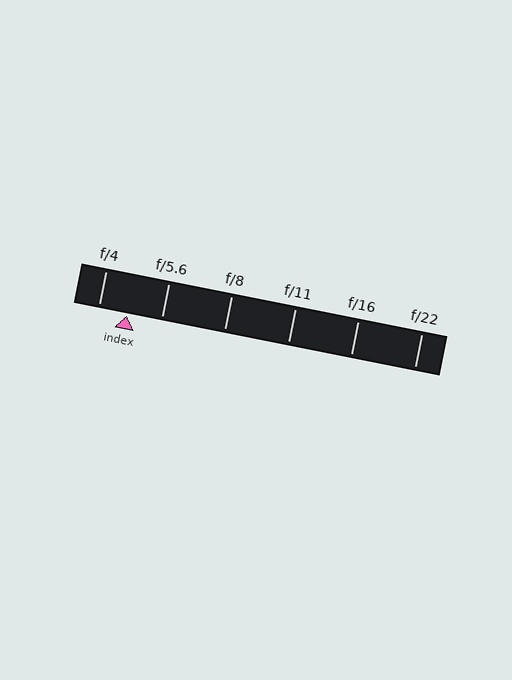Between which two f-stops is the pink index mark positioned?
The index mark is between f/4 and f/5.6.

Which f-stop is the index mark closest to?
The index mark is closest to f/4.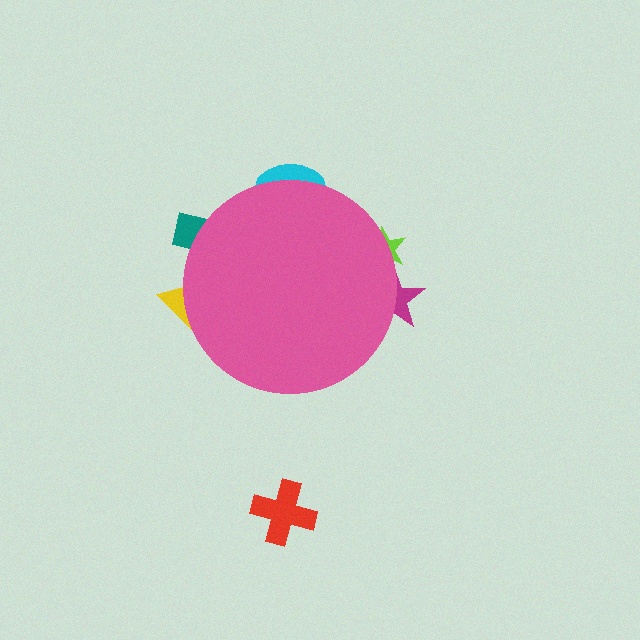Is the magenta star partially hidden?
Yes, the magenta star is partially hidden behind the pink circle.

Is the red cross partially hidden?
No, the red cross is fully visible.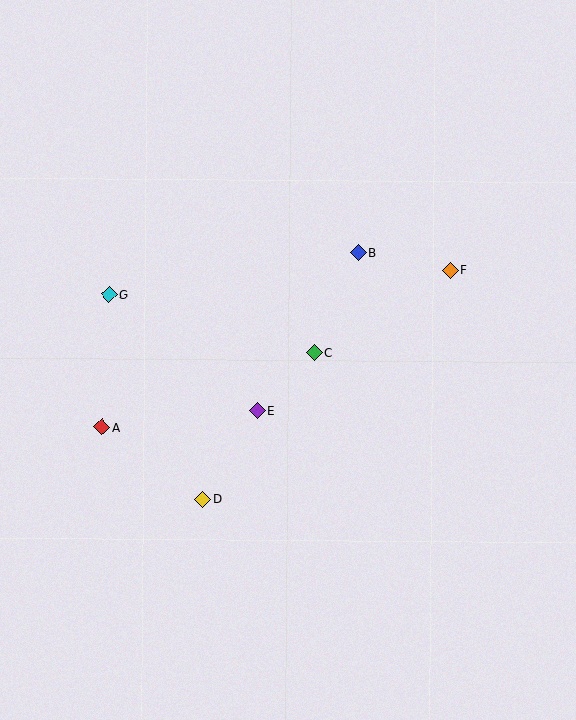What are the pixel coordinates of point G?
Point G is at (109, 294).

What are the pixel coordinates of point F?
Point F is at (450, 270).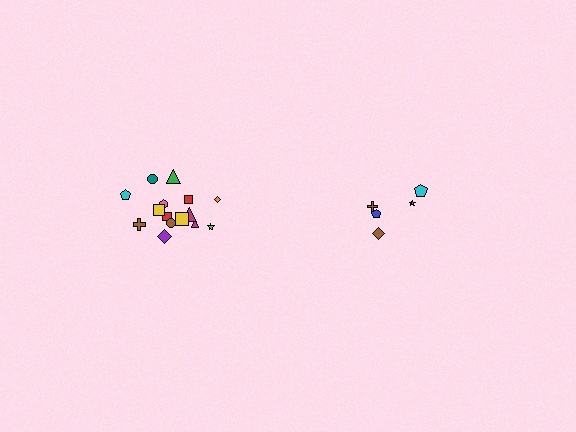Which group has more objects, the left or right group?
The left group.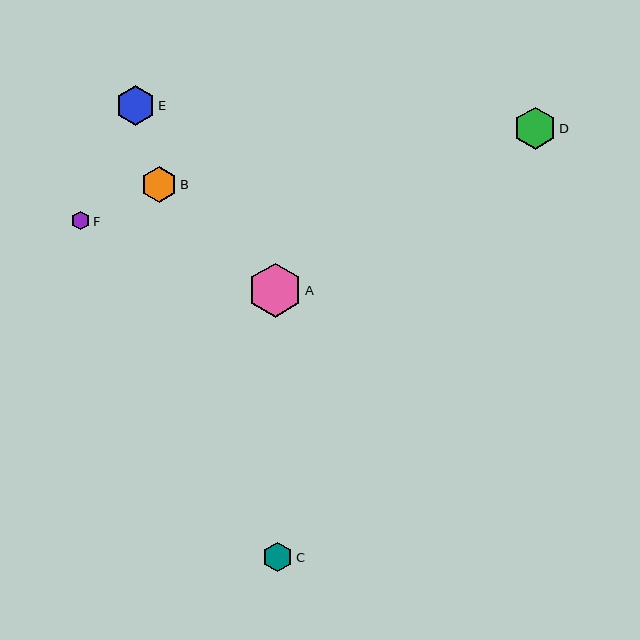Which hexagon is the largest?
Hexagon A is the largest with a size of approximately 54 pixels.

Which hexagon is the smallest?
Hexagon F is the smallest with a size of approximately 19 pixels.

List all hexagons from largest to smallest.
From largest to smallest: A, D, E, B, C, F.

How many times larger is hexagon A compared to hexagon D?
Hexagon A is approximately 1.3 times the size of hexagon D.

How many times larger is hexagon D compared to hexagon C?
Hexagon D is approximately 1.4 times the size of hexagon C.